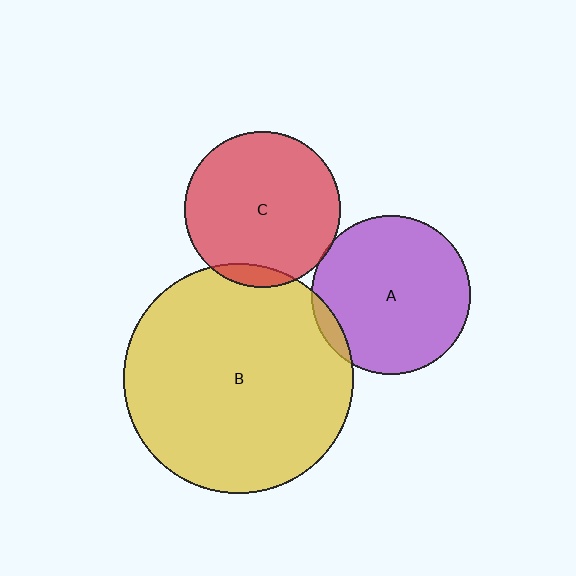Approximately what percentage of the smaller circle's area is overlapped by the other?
Approximately 5%.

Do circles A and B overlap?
Yes.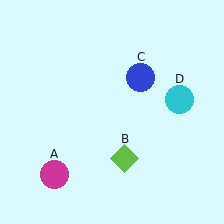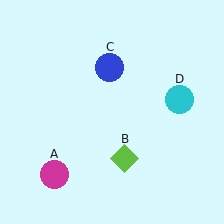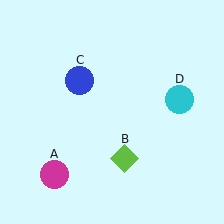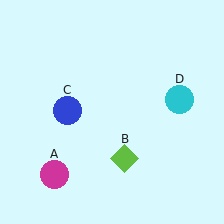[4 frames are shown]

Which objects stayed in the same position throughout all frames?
Magenta circle (object A) and lime diamond (object B) and cyan circle (object D) remained stationary.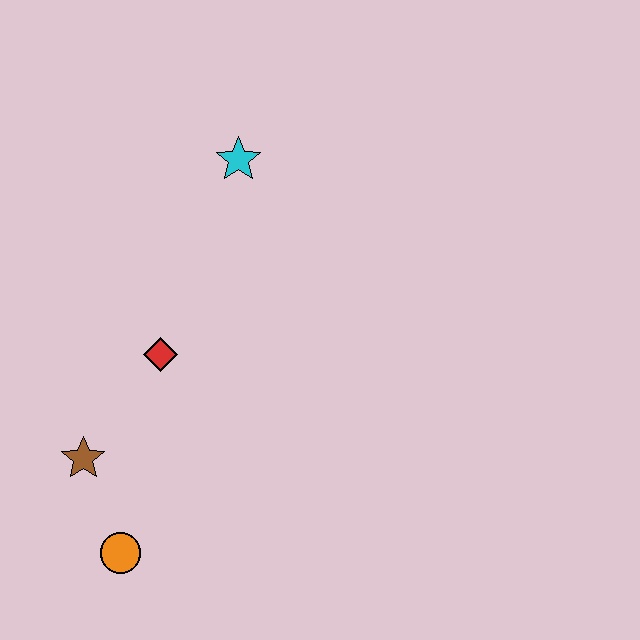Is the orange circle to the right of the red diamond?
No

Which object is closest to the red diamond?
The brown star is closest to the red diamond.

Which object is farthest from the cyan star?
The orange circle is farthest from the cyan star.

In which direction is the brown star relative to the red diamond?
The brown star is below the red diamond.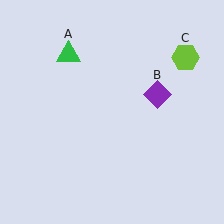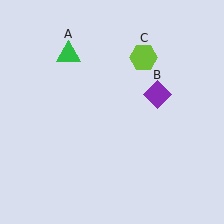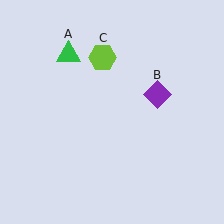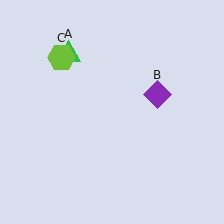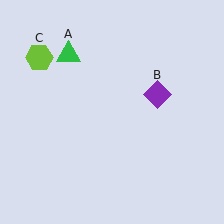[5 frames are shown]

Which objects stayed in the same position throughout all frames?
Green triangle (object A) and purple diamond (object B) remained stationary.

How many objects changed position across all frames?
1 object changed position: lime hexagon (object C).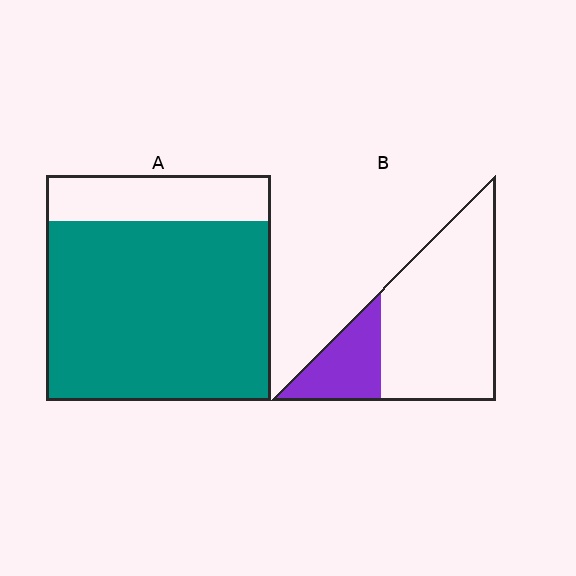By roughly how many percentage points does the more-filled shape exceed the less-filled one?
By roughly 55 percentage points (A over B).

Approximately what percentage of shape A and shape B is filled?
A is approximately 80% and B is approximately 25%.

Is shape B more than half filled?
No.